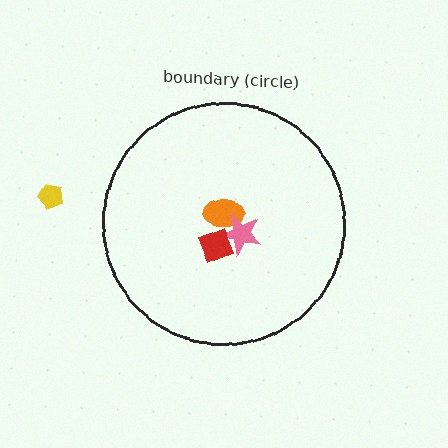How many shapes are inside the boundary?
3 inside, 1 outside.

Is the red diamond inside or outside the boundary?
Inside.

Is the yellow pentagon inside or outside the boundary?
Outside.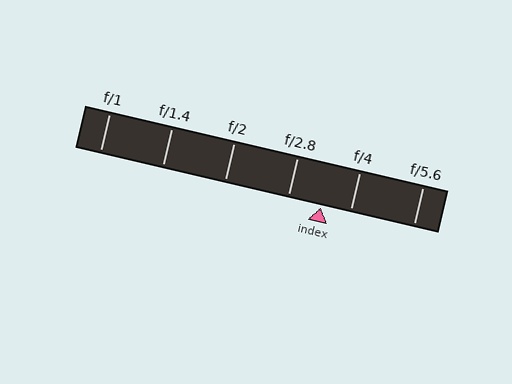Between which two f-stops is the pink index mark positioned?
The index mark is between f/2.8 and f/4.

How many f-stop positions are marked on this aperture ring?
There are 6 f-stop positions marked.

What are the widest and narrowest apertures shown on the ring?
The widest aperture shown is f/1 and the narrowest is f/5.6.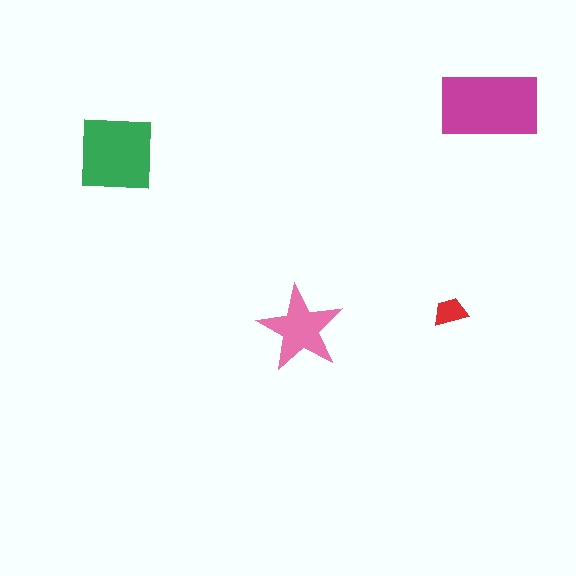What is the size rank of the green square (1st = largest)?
2nd.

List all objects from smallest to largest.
The red trapezoid, the pink star, the green square, the magenta rectangle.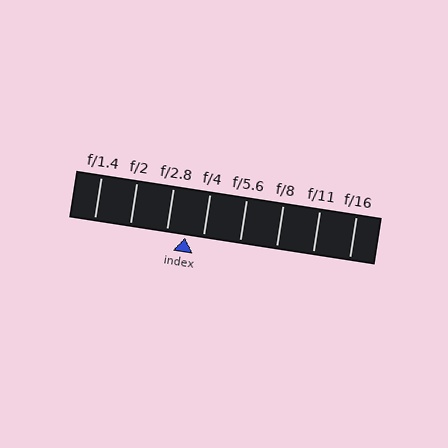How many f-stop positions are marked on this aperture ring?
There are 8 f-stop positions marked.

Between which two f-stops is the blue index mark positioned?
The index mark is between f/2.8 and f/4.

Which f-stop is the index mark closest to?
The index mark is closest to f/4.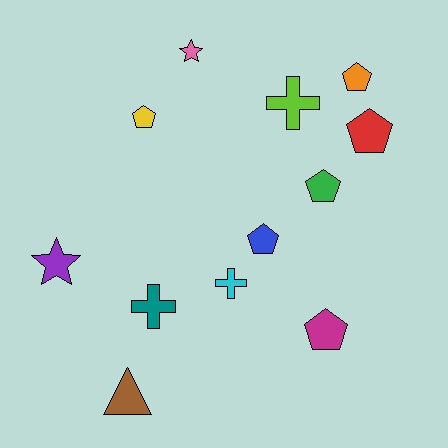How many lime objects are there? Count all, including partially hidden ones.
There is 1 lime object.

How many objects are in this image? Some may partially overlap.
There are 12 objects.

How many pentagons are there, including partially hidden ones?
There are 6 pentagons.